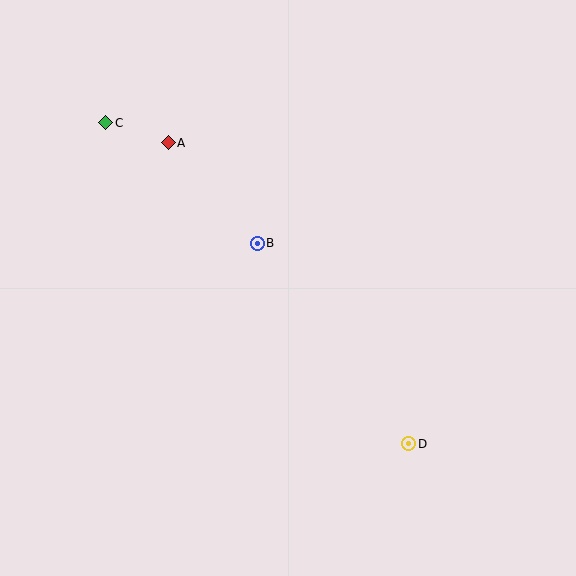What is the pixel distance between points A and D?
The distance between A and D is 385 pixels.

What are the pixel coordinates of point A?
Point A is at (168, 143).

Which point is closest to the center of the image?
Point B at (257, 243) is closest to the center.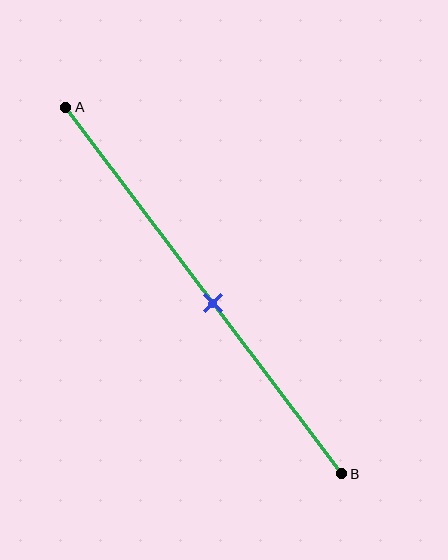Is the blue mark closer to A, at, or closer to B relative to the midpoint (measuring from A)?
The blue mark is closer to point B than the midpoint of segment AB.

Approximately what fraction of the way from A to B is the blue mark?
The blue mark is approximately 55% of the way from A to B.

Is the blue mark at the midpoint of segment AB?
No, the mark is at about 55% from A, not at the 50% midpoint.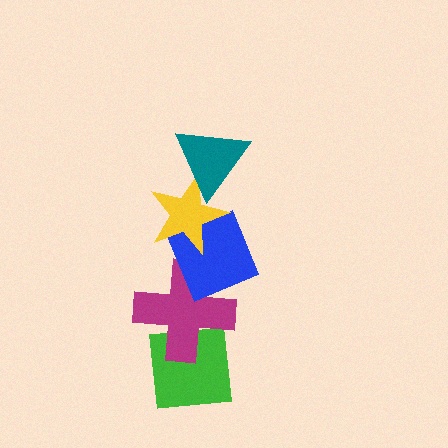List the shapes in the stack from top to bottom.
From top to bottom: the teal triangle, the yellow star, the blue diamond, the magenta cross, the green square.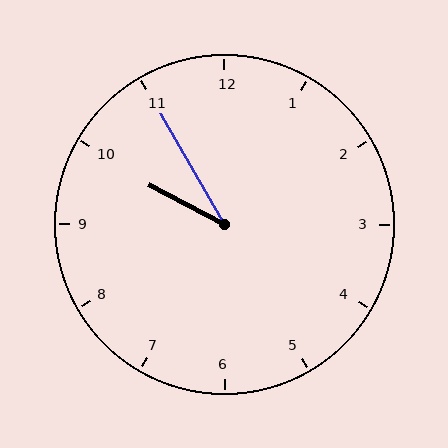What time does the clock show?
9:55.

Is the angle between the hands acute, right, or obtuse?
It is acute.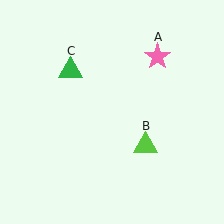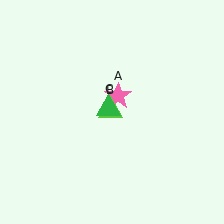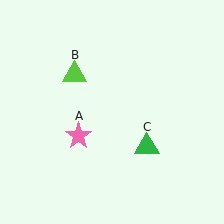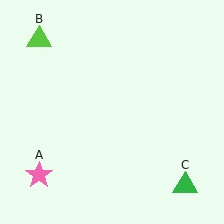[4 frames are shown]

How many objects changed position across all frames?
3 objects changed position: pink star (object A), lime triangle (object B), green triangle (object C).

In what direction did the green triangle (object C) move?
The green triangle (object C) moved down and to the right.